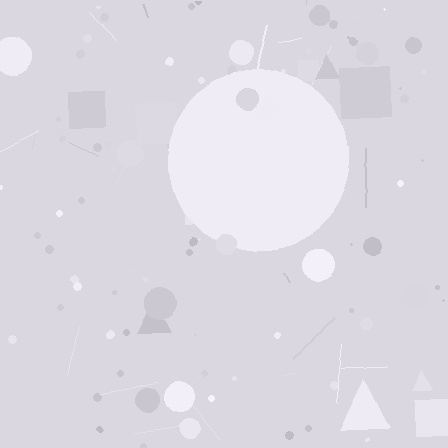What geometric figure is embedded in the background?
A circle is embedded in the background.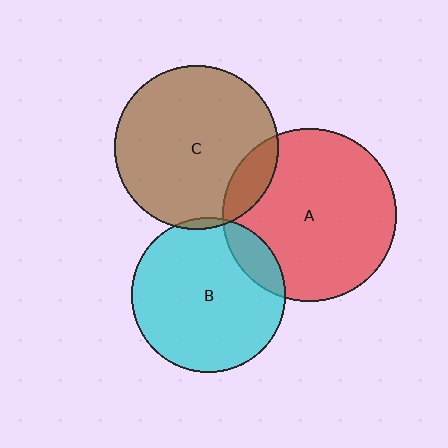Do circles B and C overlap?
Yes.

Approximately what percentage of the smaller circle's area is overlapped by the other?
Approximately 5%.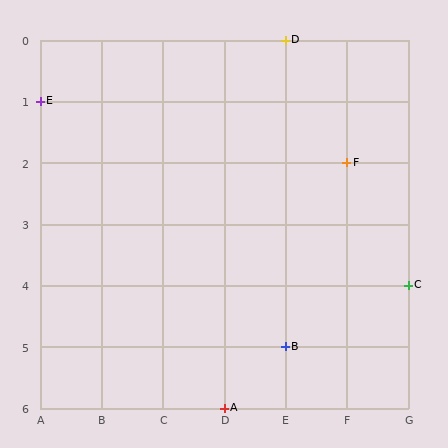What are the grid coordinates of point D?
Point D is at grid coordinates (E, 0).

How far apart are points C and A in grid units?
Points C and A are 3 columns and 2 rows apart (about 3.6 grid units diagonally).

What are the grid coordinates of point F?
Point F is at grid coordinates (F, 2).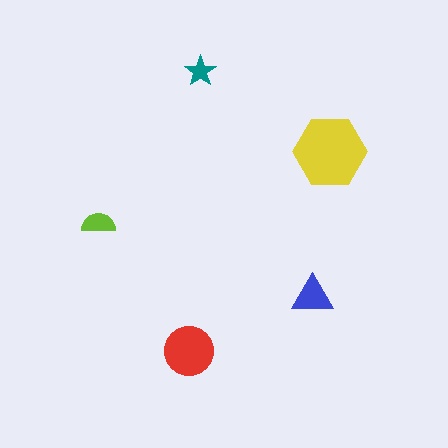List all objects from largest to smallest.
The yellow hexagon, the red circle, the blue triangle, the lime semicircle, the teal star.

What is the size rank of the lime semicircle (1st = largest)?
4th.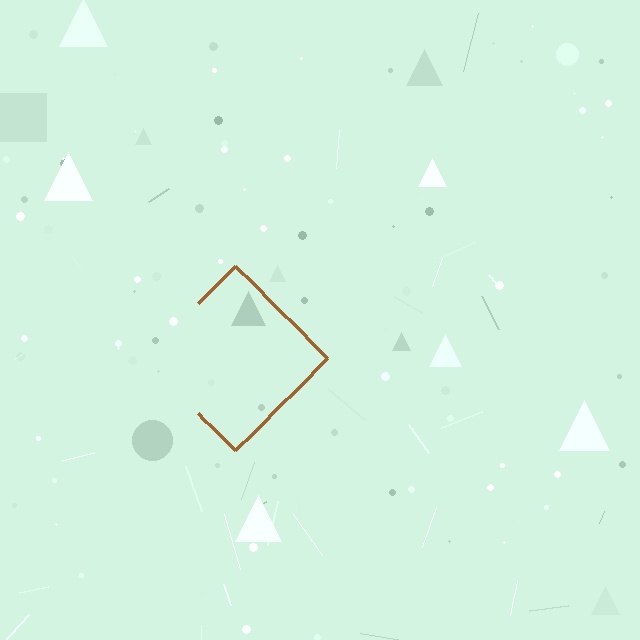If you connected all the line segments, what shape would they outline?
They would outline a diamond.